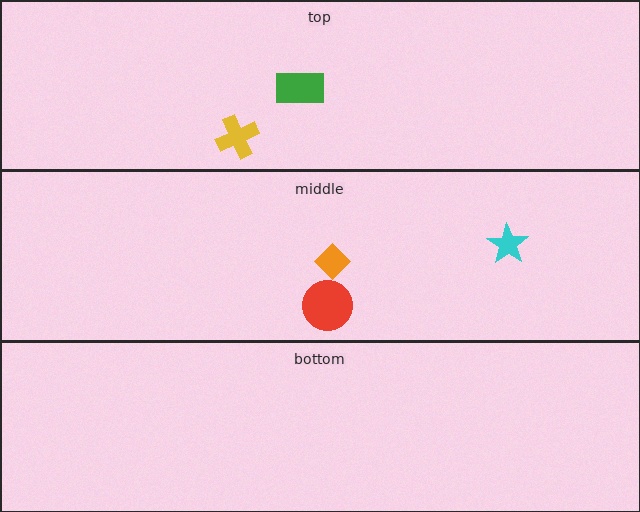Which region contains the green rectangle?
The top region.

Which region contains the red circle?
The middle region.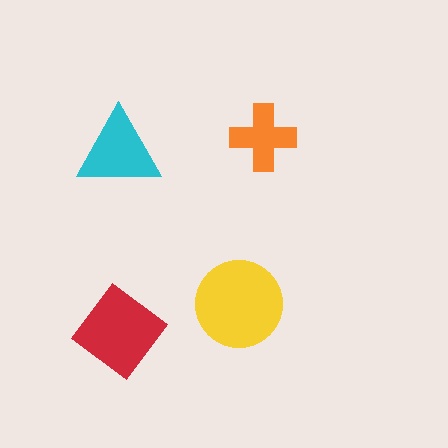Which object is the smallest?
The orange cross.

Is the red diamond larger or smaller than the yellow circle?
Smaller.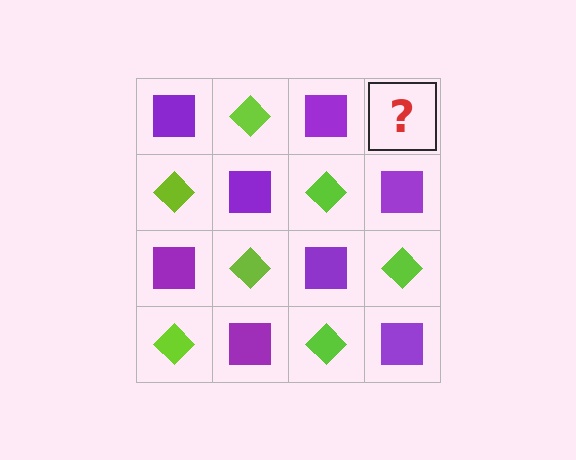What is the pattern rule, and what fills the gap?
The rule is that it alternates purple square and lime diamond in a checkerboard pattern. The gap should be filled with a lime diamond.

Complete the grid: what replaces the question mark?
The question mark should be replaced with a lime diamond.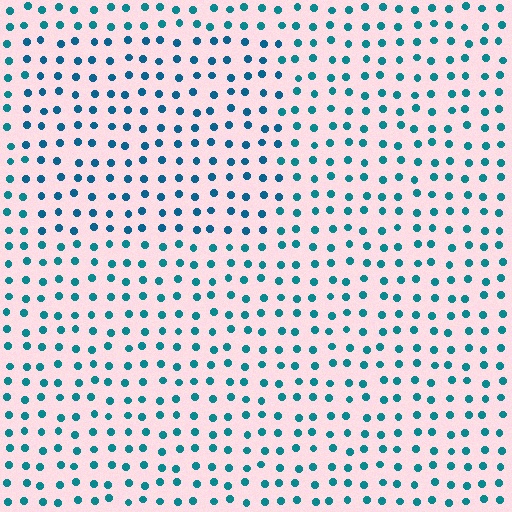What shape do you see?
I see a rectangle.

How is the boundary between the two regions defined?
The boundary is defined purely by a slight shift in hue (about 17 degrees). Spacing, size, and orientation are identical on both sides.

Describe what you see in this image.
The image is filled with small teal elements in a uniform arrangement. A rectangle-shaped region is visible where the elements are tinted to a slightly different hue, forming a subtle color boundary.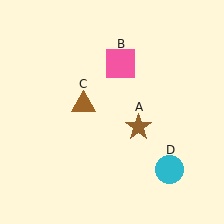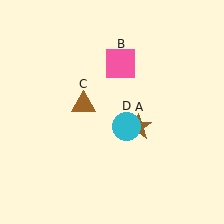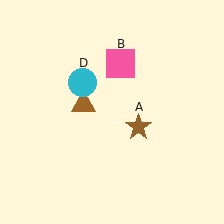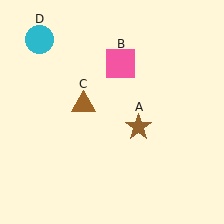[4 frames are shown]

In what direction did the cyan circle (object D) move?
The cyan circle (object D) moved up and to the left.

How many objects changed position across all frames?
1 object changed position: cyan circle (object D).